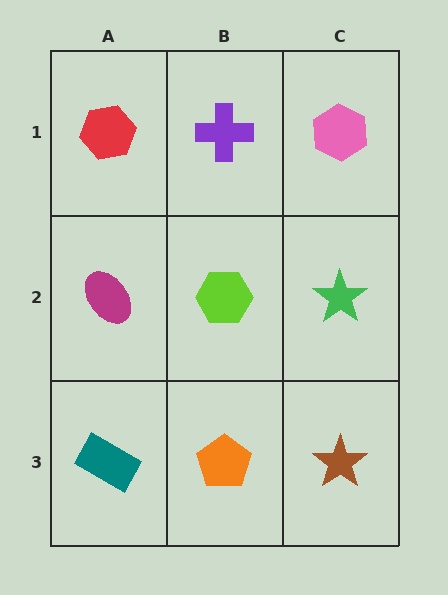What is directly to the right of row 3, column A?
An orange pentagon.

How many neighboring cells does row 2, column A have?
3.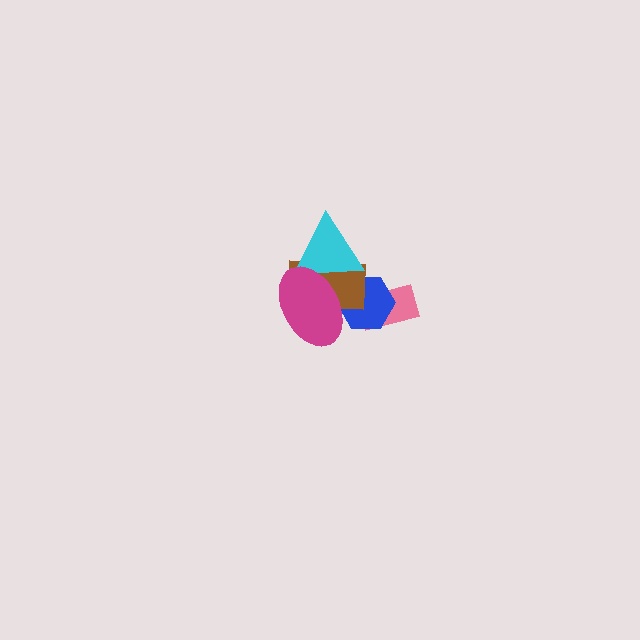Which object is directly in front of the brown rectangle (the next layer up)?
The cyan triangle is directly in front of the brown rectangle.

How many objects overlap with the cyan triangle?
3 objects overlap with the cyan triangle.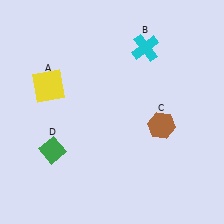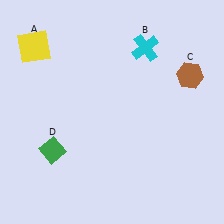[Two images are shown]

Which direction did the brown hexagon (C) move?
The brown hexagon (C) moved up.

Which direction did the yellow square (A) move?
The yellow square (A) moved up.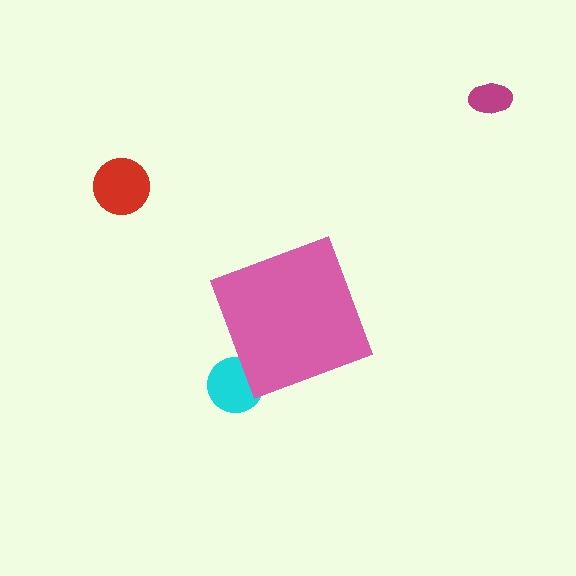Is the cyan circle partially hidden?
Yes, the cyan circle is partially hidden behind the pink diamond.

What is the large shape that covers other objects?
A pink diamond.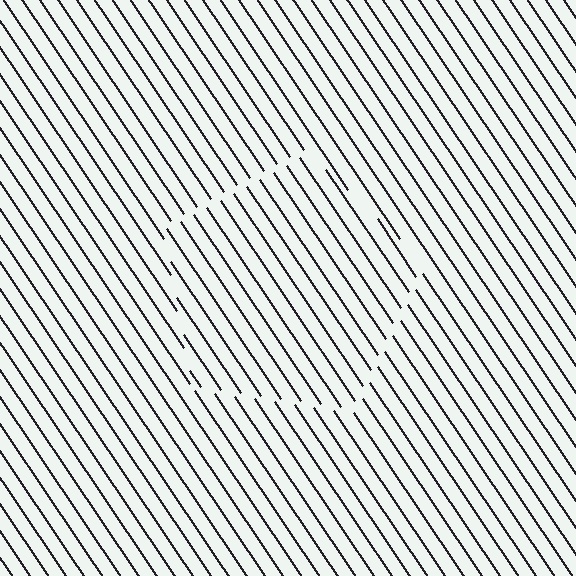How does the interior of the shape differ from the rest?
The interior of the shape contains the same grating, shifted by half a period — the contour is defined by the phase discontinuity where line-ends from the inner and outer gratings abut.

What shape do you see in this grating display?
An illusory pentagon. The interior of the shape contains the same grating, shifted by half a period — the contour is defined by the phase discontinuity where line-ends from the inner and outer gratings abut.